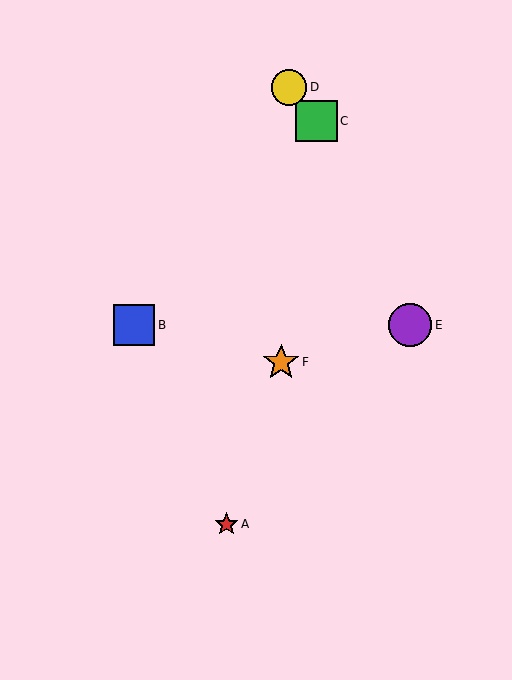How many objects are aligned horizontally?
2 objects (B, E) are aligned horizontally.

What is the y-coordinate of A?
Object A is at y≈524.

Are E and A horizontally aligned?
No, E is at y≈325 and A is at y≈524.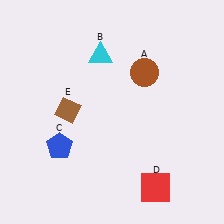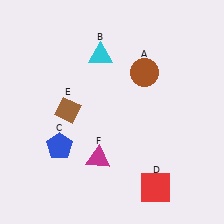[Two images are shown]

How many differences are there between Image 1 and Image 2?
There is 1 difference between the two images.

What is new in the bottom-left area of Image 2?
A magenta triangle (F) was added in the bottom-left area of Image 2.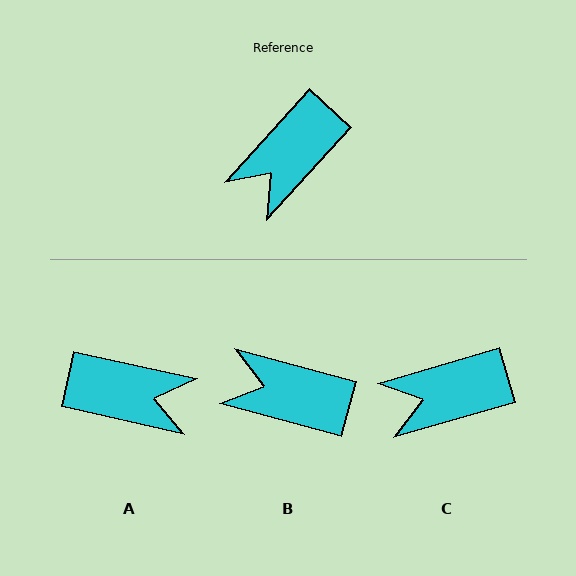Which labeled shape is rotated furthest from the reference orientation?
A, about 120 degrees away.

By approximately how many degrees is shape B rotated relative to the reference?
Approximately 63 degrees clockwise.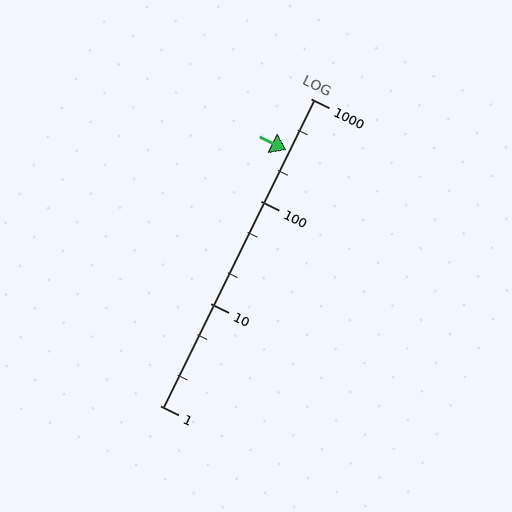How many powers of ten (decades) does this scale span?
The scale spans 3 decades, from 1 to 1000.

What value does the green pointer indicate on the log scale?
The pointer indicates approximately 310.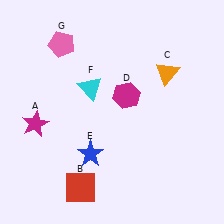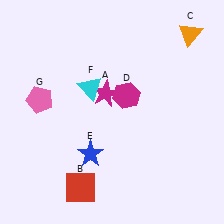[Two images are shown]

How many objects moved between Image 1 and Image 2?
3 objects moved between the two images.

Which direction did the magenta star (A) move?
The magenta star (A) moved right.